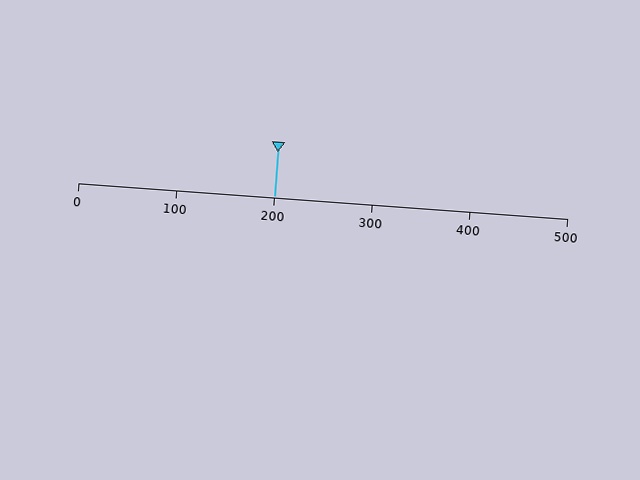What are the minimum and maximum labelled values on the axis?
The axis runs from 0 to 500.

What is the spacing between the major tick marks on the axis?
The major ticks are spaced 100 apart.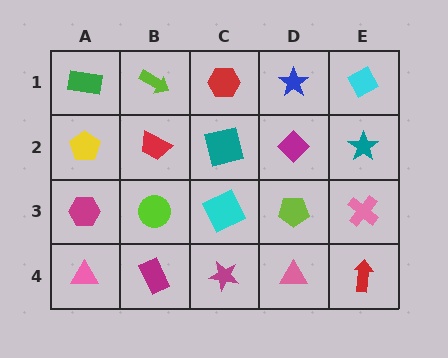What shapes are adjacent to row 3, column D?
A magenta diamond (row 2, column D), a pink triangle (row 4, column D), a cyan square (row 3, column C), a pink cross (row 3, column E).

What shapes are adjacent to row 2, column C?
A red hexagon (row 1, column C), a cyan square (row 3, column C), a red trapezoid (row 2, column B), a magenta diamond (row 2, column D).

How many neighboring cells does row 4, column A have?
2.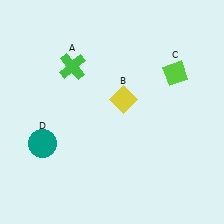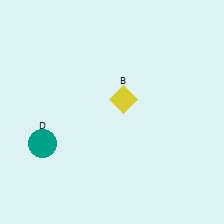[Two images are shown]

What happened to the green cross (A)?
The green cross (A) was removed in Image 2. It was in the top-left area of Image 1.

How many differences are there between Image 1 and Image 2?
There are 2 differences between the two images.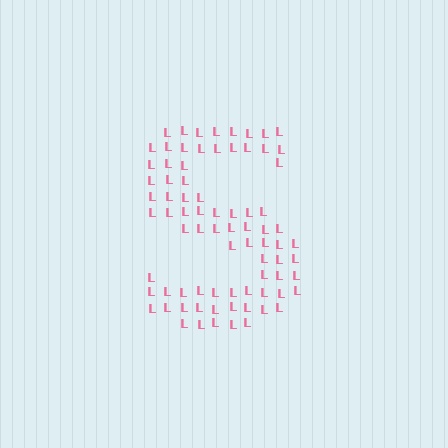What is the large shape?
The large shape is the letter S.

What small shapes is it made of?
It is made of small letter L's.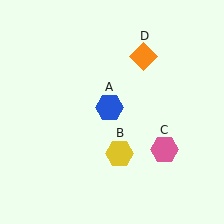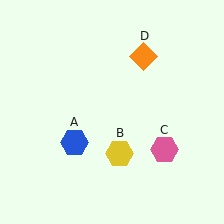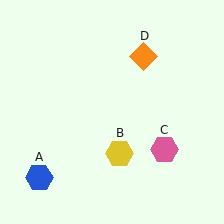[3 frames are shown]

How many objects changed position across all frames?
1 object changed position: blue hexagon (object A).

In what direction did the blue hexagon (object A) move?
The blue hexagon (object A) moved down and to the left.